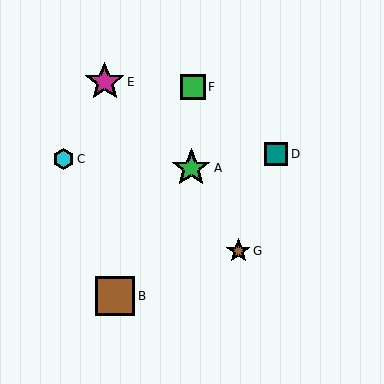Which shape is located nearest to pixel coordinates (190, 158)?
The green star (labeled A) at (191, 168) is nearest to that location.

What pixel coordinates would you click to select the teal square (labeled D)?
Click at (276, 154) to select the teal square D.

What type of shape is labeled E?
Shape E is a magenta star.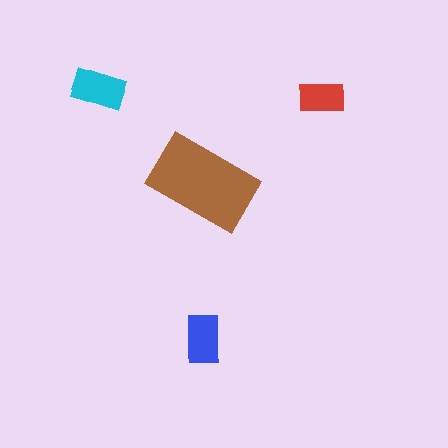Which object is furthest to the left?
The cyan rectangle is leftmost.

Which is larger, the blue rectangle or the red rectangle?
The blue one.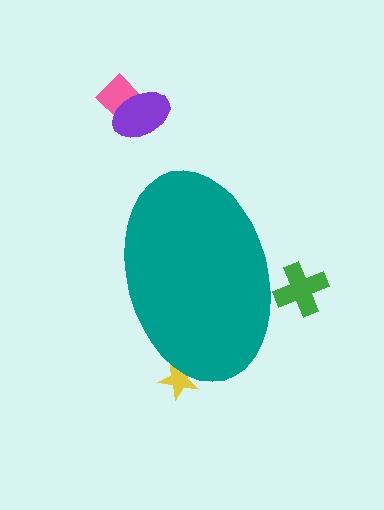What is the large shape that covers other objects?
A teal ellipse.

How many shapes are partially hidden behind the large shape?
2 shapes are partially hidden.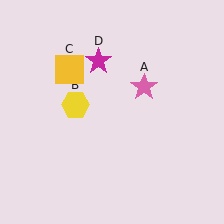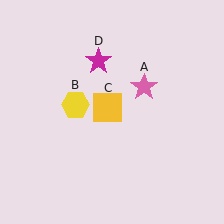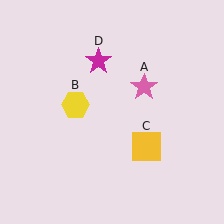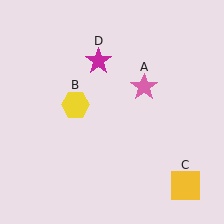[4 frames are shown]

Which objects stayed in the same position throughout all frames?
Pink star (object A) and yellow hexagon (object B) and magenta star (object D) remained stationary.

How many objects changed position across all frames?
1 object changed position: yellow square (object C).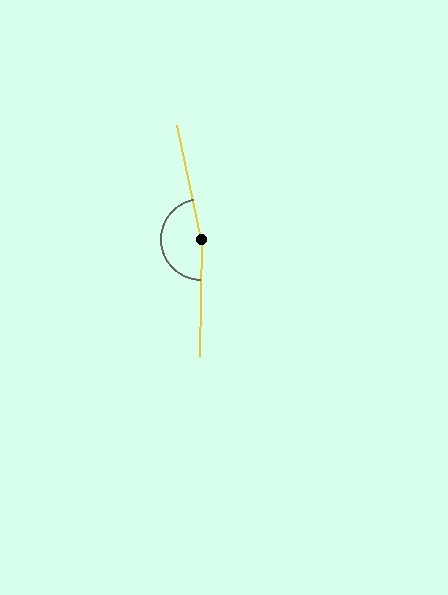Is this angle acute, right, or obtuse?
It is obtuse.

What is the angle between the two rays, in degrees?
Approximately 167 degrees.